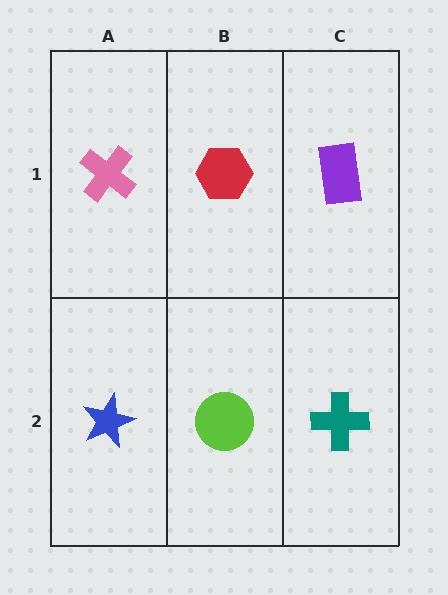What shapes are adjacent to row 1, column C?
A teal cross (row 2, column C), a red hexagon (row 1, column B).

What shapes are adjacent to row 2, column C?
A purple rectangle (row 1, column C), a lime circle (row 2, column B).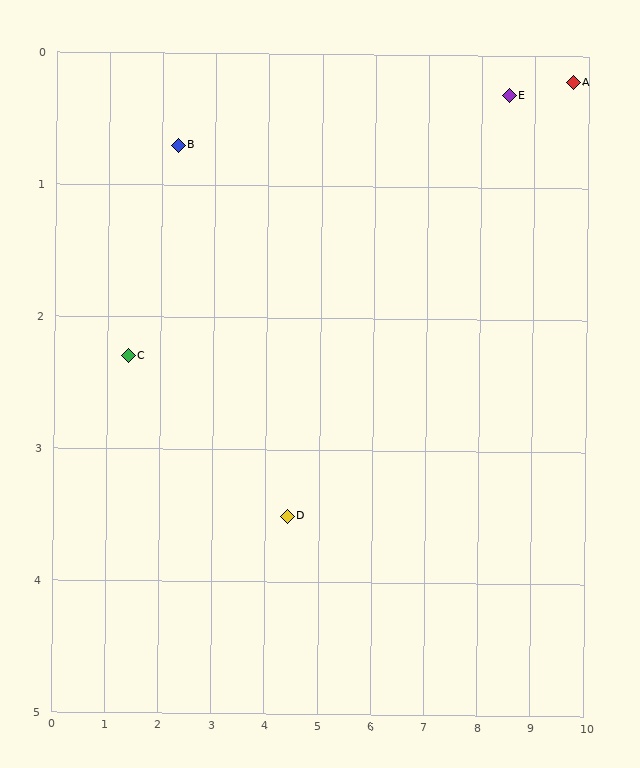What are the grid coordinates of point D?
Point D is at approximately (4.4, 3.5).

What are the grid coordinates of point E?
Point E is at approximately (8.5, 0.3).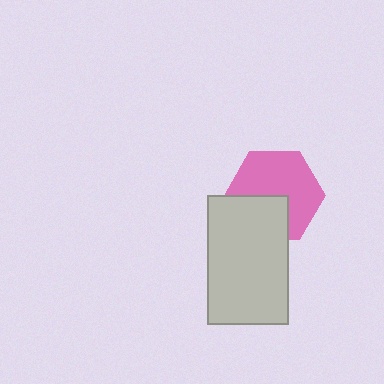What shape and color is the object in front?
The object in front is a light gray rectangle.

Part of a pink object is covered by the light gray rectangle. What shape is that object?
It is a hexagon.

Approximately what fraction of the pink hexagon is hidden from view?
Roughly 35% of the pink hexagon is hidden behind the light gray rectangle.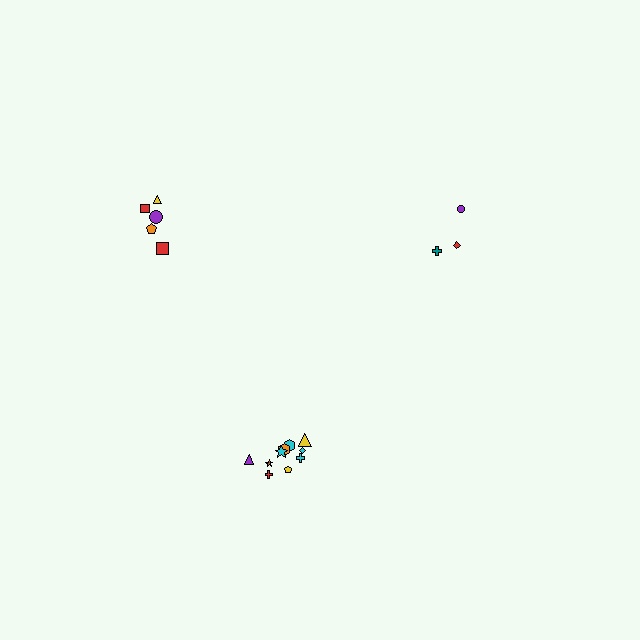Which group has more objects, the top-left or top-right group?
The top-left group.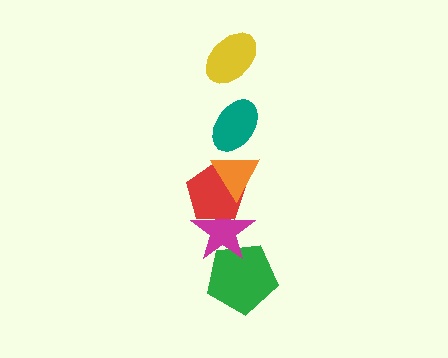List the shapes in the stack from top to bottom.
From top to bottom: the yellow ellipse, the teal ellipse, the orange triangle, the red pentagon, the magenta star, the green pentagon.